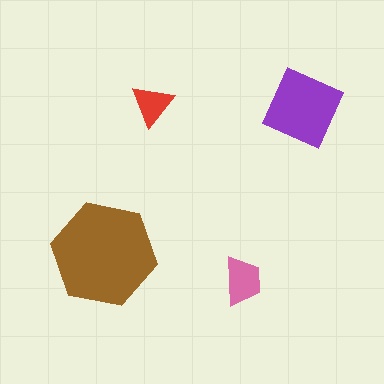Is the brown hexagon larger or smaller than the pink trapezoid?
Larger.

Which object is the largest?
The brown hexagon.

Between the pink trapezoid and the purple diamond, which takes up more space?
The purple diamond.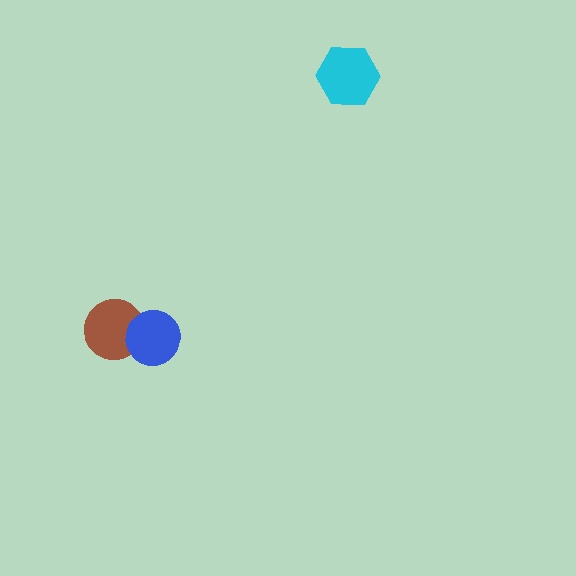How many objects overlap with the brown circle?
1 object overlaps with the brown circle.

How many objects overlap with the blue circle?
1 object overlaps with the blue circle.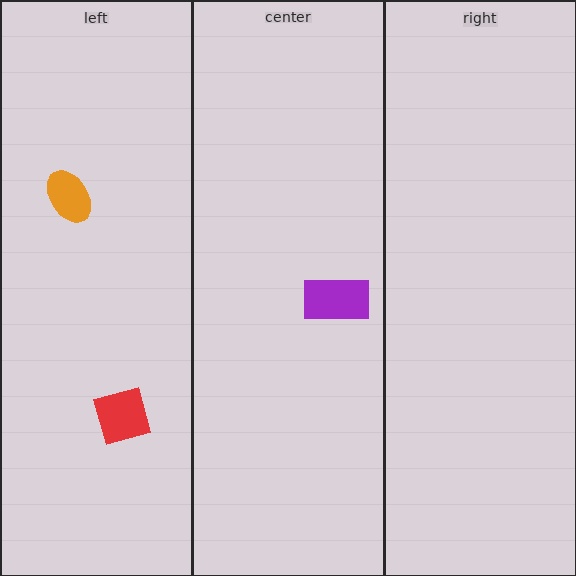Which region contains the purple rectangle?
The center region.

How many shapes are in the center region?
1.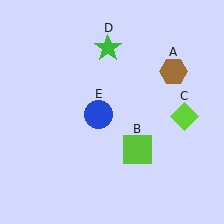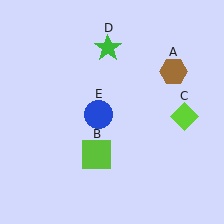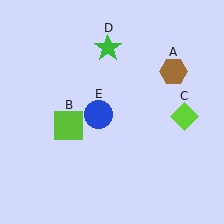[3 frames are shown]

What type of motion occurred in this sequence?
The lime square (object B) rotated clockwise around the center of the scene.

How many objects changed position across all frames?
1 object changed position: lime square (object B).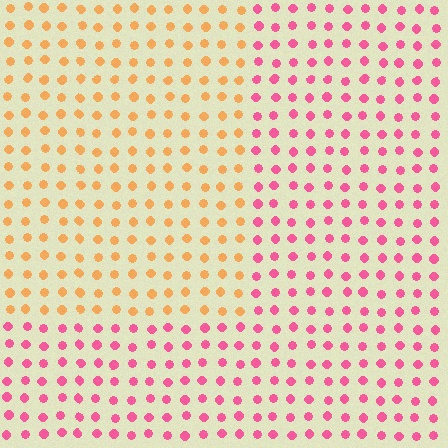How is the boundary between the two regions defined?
The boundary is defined purely by a slight shift in hue (about 56 degrees). Spacing, size, and orientation are identical on both sides.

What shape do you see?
I see a rectangle.